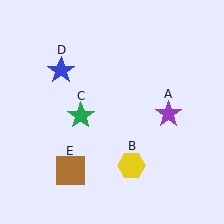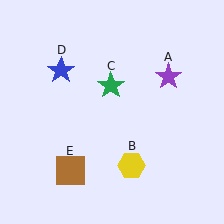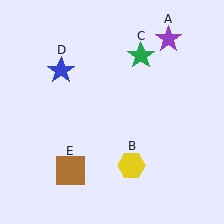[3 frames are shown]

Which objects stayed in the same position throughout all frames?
Yellow hexagon (object B) and blue star (object D) and brown square (object E) remained stationary.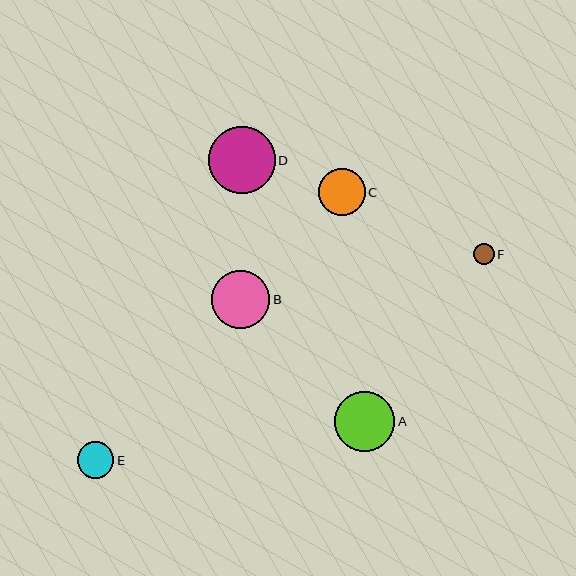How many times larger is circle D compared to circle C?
Circle D is approximately 1.4 times the size of circle C.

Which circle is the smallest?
Circle F is the smallest with a size of approximately 20 pixels.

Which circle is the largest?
Circle D is the largest with a size of approximately 67 pixels.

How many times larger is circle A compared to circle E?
Circle A is approximately 1.6 times the size of circle E.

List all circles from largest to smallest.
From largest to smallest: D, A, B, C, E, F.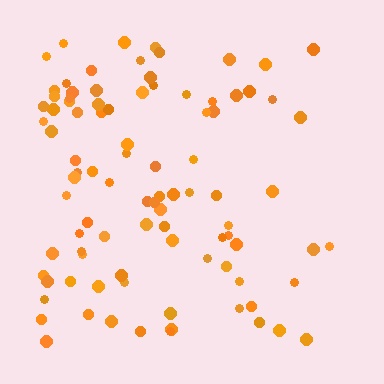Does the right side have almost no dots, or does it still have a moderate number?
Still a moderate number, just noticeably fewer than the left.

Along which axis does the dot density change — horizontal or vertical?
Horizontal.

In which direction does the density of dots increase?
From right to left, with the left side densest.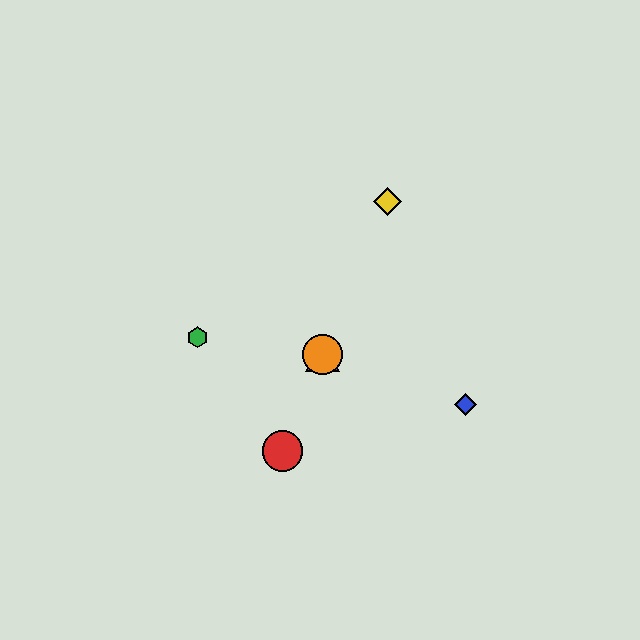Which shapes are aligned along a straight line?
The red circle, the yellow diamond, the purple triangle, the orange circle are aligned along a straight line.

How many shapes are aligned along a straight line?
4 shapes (the red circle, the yellow diamond, the purple triangle, the orange circle) are aligned along a straight line.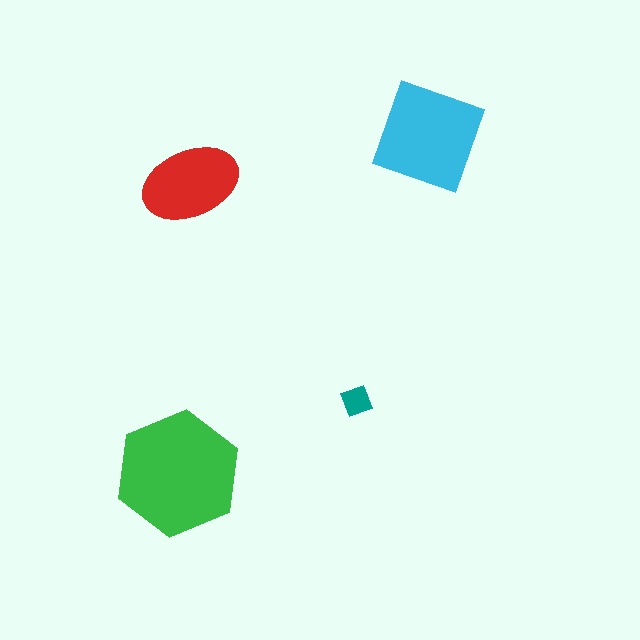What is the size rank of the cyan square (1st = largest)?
2nd.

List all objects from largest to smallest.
The green hexagon, the cyan square, the red ellipse, the teal diamond.